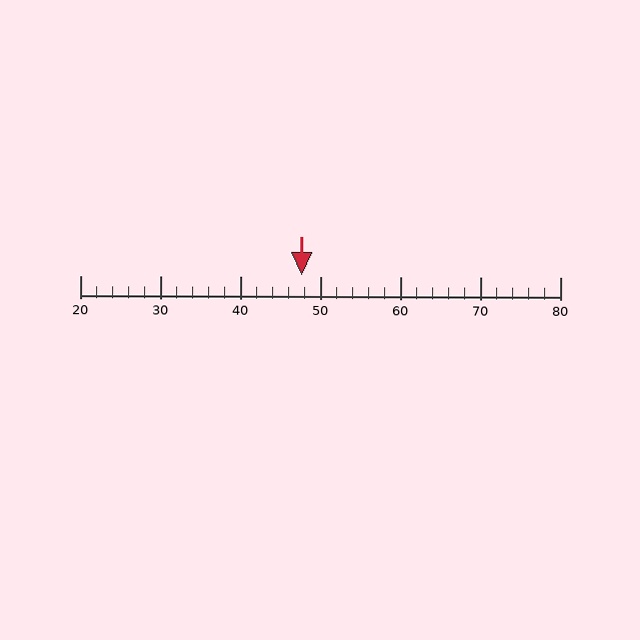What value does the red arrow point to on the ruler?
The red arrow points to approximately 48.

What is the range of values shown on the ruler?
The ruler shows values from 20 to 80.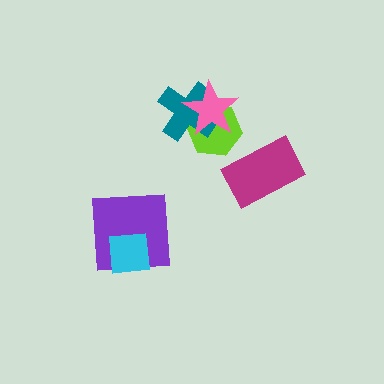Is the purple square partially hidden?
Yes, it is partially covered by another shape.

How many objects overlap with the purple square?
1 object overlaps with the purple square.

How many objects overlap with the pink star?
2 objects overlap with the pink star.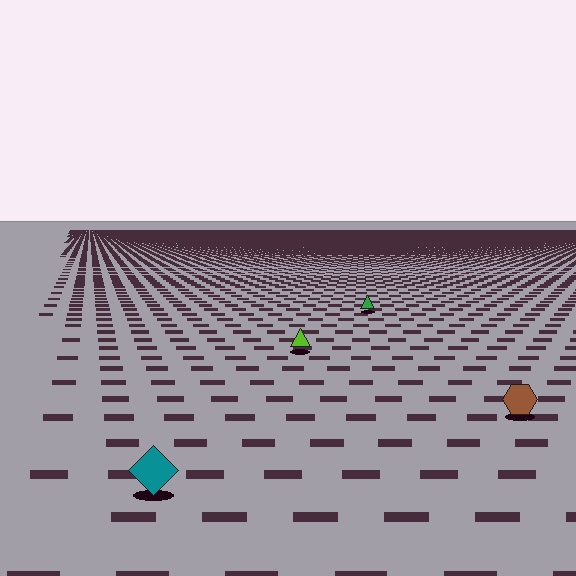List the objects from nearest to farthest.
From nearest to farthest: the teal diamond, the brown hexagon, the lime triangle, the green triangle.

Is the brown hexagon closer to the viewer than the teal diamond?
No. The teal diamond is closer — you can tell from the texture gradient: the ground texture is coarser near it.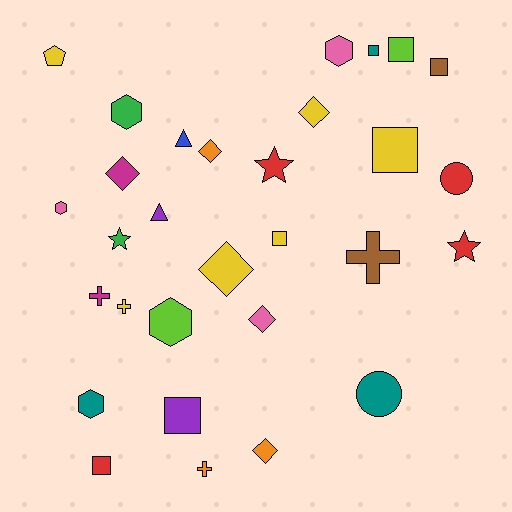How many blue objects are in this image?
There is 1 blue object.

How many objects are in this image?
There are 30 objects.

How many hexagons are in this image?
There are 5 hexagons.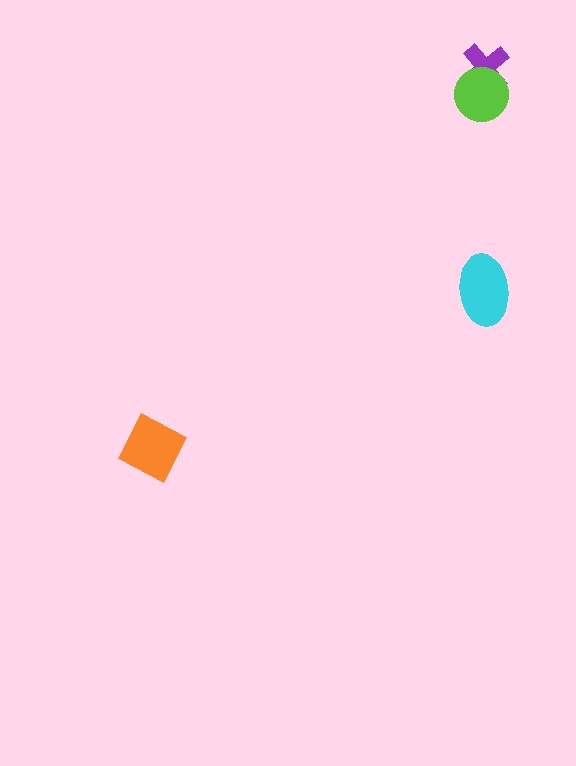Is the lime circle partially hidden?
No, no other shape covers it.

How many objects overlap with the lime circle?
1 object overlaps with the lime circle.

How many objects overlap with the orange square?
0 objects overlap with the orange square.